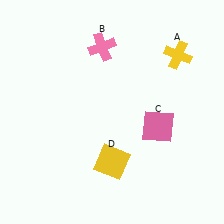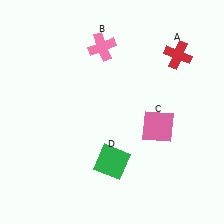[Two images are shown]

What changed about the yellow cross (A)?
In Image 1, A is yellow. In Image 2, it changed to red.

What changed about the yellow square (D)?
In Image 1, D is yellow. In Image 2, it changed to green.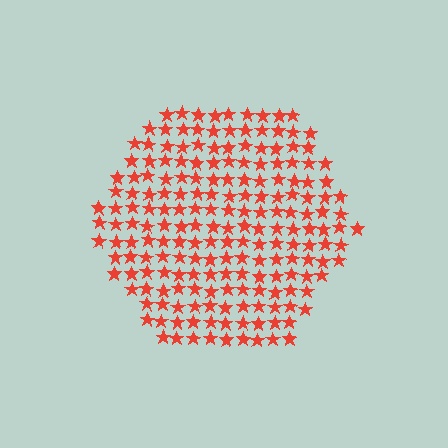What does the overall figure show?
The overall figure shows a hexagon.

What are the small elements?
The small elements are stars.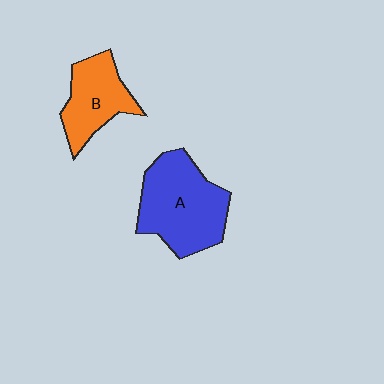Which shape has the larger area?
Shape A (blue).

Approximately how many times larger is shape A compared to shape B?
Approximately 1.6 times.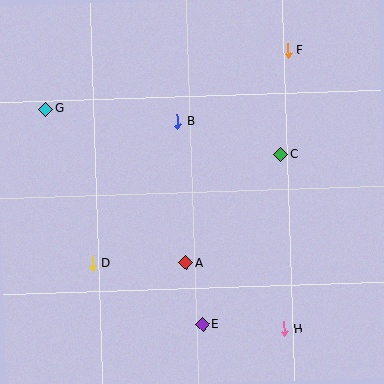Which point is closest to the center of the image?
Point A at (186, 263) is closest to the center.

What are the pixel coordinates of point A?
Point A is at (186, 263).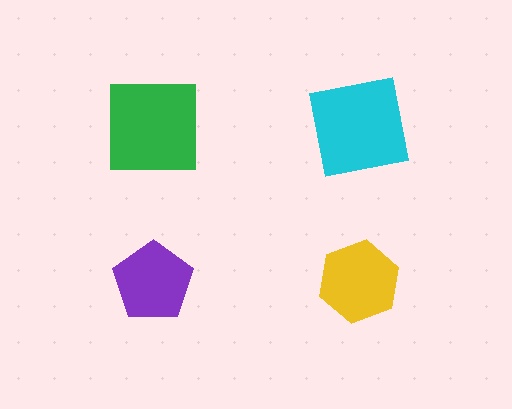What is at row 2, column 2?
A yellow hexagon.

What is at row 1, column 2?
A cyan square.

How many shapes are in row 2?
2 shapes.